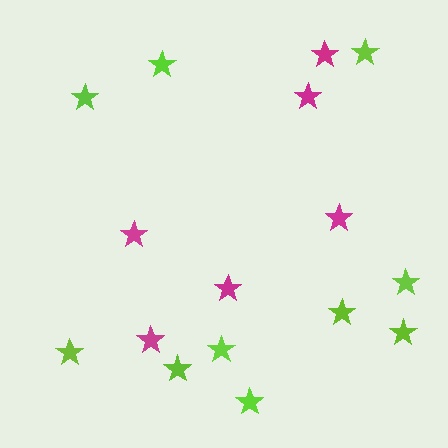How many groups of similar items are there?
There are 2 groups: one group of lime stars (10) and one group of magenta stars (6).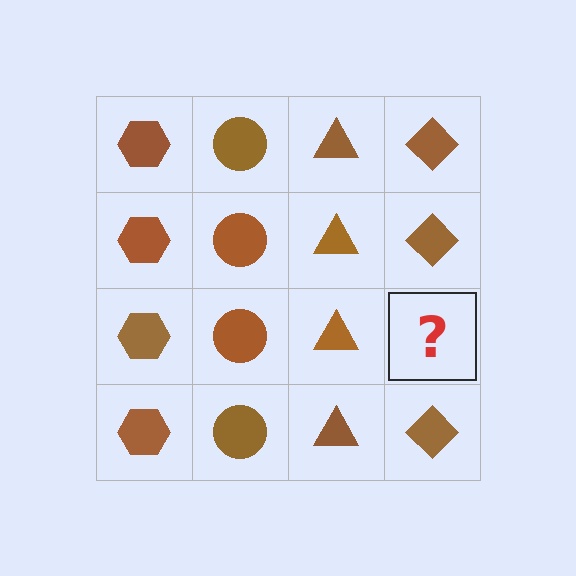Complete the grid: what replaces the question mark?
The question mark should be replaced with a brown diamond.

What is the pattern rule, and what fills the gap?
The rule is that each column has a consistent shape. The gap should be filled with a brown diamond.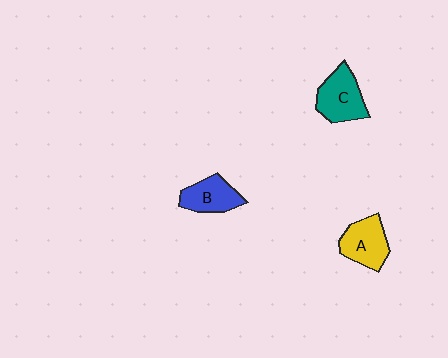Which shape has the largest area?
Shape C (teal).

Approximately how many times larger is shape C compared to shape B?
Approximately 1.2 times.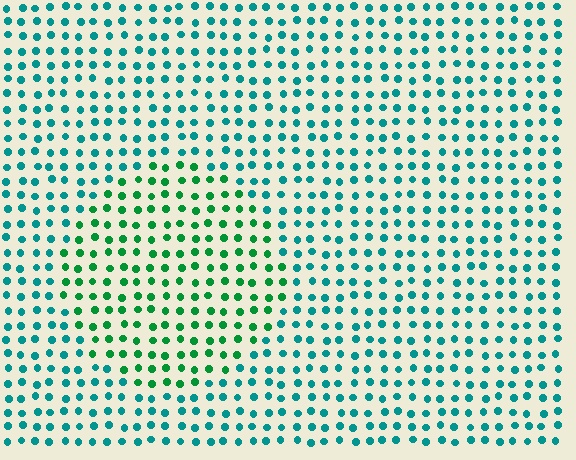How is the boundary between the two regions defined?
The boundary is defined purely by a slight shift in hue (about 38 degrees). Spacing, size, and orientation are identical on both sides.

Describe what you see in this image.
The image is filled with small teal elements in a uniform arrangement. A circle-shaped region is visible where the elements are tinted to a slightly different hue, forming a subtle color boundary.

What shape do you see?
I see a circle.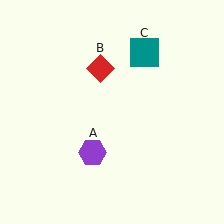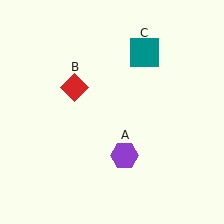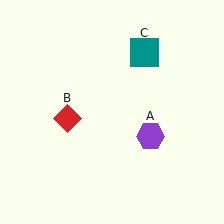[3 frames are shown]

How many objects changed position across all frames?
2 objects changed position: purple hexagon (object A), red diamond (object B).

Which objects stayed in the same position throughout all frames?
Teal square (object C) remained stationary.